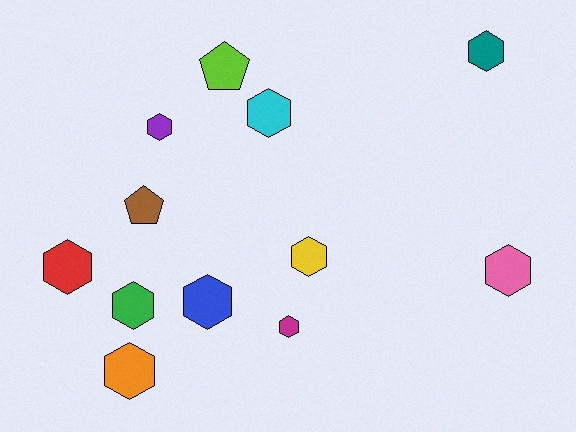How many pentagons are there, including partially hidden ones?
There are 2 pentagons.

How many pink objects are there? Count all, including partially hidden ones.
There is 1 pink object.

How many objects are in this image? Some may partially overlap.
There are 12 objects.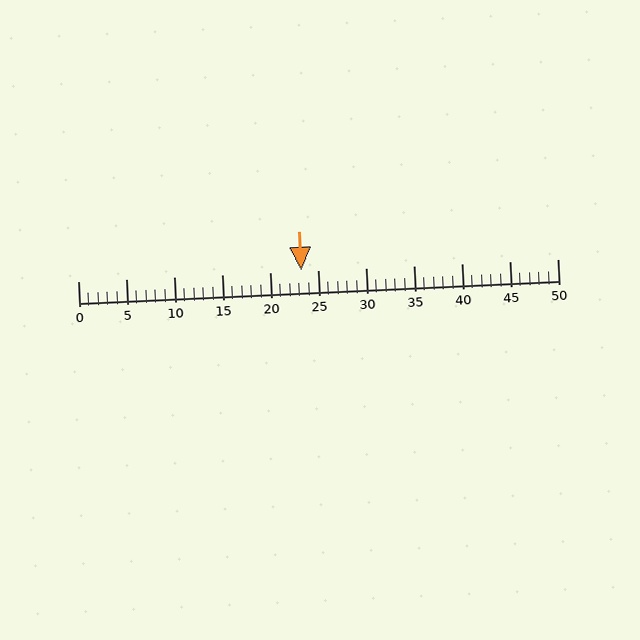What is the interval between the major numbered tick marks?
The major tick marks are spaced 5 units apart.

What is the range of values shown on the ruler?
The ruler shows values from 0 to 50.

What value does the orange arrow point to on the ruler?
The orange arrow points to approximately 23.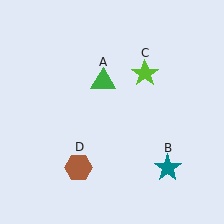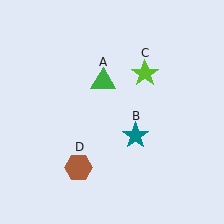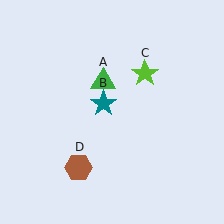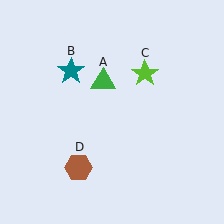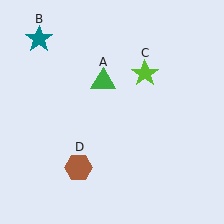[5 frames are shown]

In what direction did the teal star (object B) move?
The teal star (object B) moved up and to the left.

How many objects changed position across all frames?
1 object changed position: teal star (object B).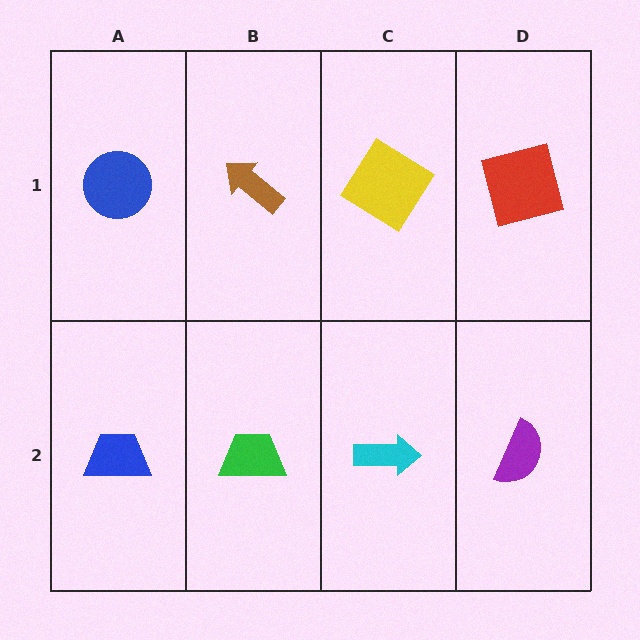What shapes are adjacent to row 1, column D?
A purple semicircle (row 2, column D), a yellow diamond (row 1, column C).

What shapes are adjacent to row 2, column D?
A red square (row 1, column D), a cyan arrow (row 2, column C).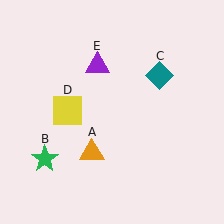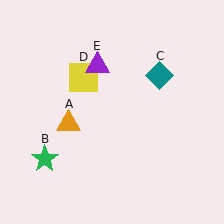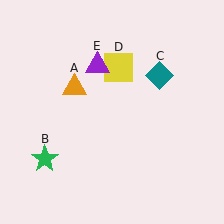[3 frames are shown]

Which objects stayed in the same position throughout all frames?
Green star (object B) and teal diamond (object C) and purple triangle (object E) remained stationary.